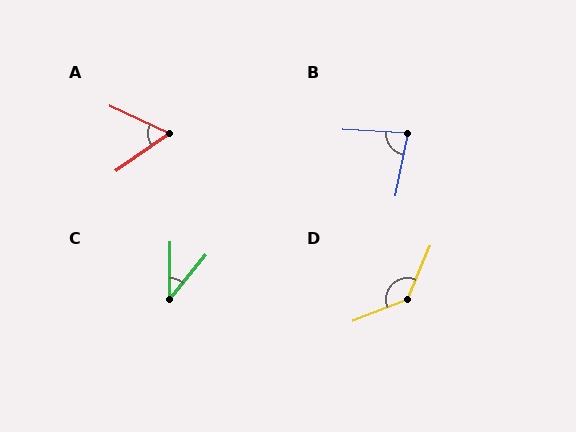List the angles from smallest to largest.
C (39°), A (60°), B (82°), D (135°).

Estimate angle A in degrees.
Approximately 60 degrees.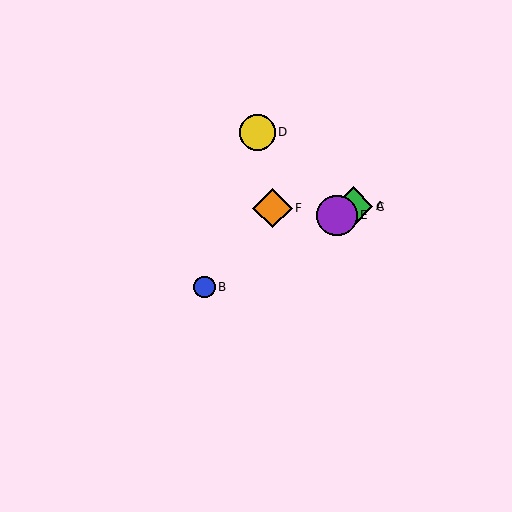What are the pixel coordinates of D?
Object D is at (257, 132).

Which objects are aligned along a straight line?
Objects A, B, C, E are aligned along a straight line.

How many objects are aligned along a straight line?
4 objects (A, B, C, E) are aligned along a straight line.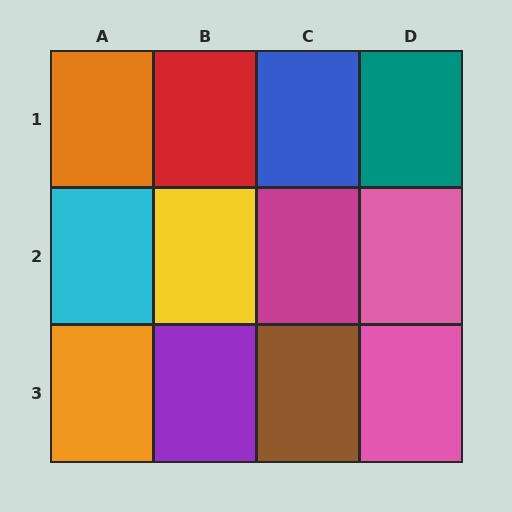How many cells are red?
1 cell is red.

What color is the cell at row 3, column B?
Purple.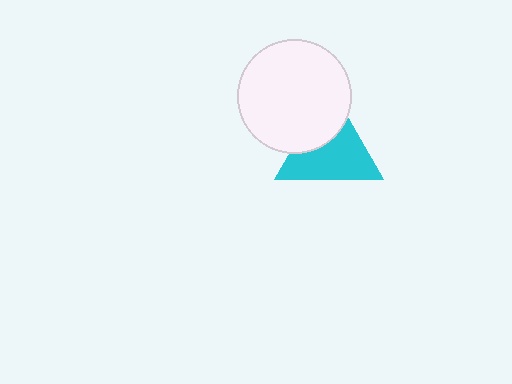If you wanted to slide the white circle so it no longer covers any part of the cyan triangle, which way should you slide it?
Slide it toward the upper-left — that is the most direct way to separate the two shapes.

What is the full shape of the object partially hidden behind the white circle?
The partially hidden object is a cyan triangle.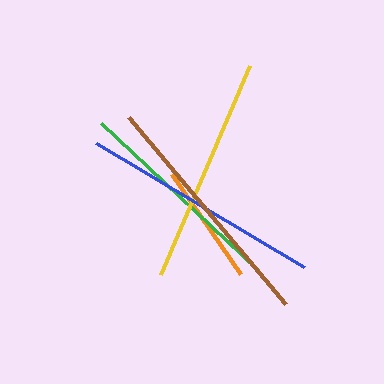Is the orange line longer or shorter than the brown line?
The brown line is longer than the orange line.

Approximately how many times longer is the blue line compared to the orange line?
The blue line is approximately 2.0 times the length of the orange line.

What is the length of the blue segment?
The blue segment is approximately 241 pixels long.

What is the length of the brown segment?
The brown segment is approximately 245 pixels long.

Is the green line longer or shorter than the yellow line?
The yellow line is longer than the green line.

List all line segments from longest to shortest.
From longest to shortest: brown, blue, yellow, green, orange.